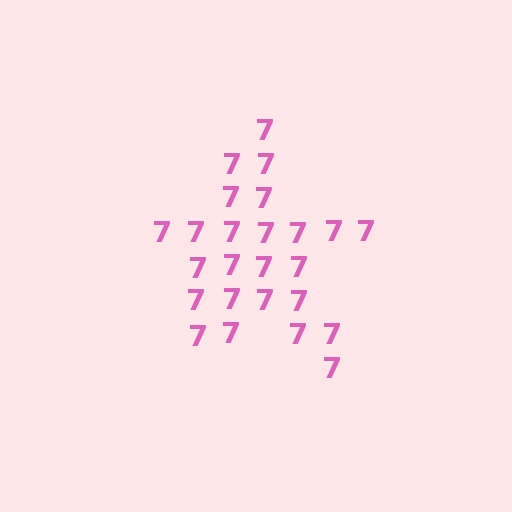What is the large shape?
The large shape is a star.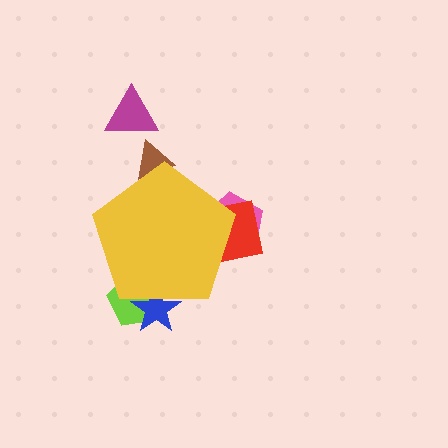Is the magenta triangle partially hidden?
No, the magenta triangle is fully visible.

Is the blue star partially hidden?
Yes, the blue star is partially hidden behind the yellow pentagon.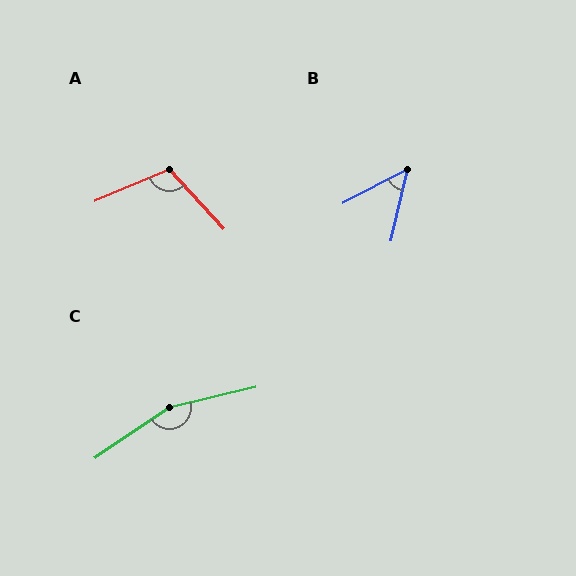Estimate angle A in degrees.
Approximately 110 degrees.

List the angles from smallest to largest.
B (49°), A (110°), C (159°).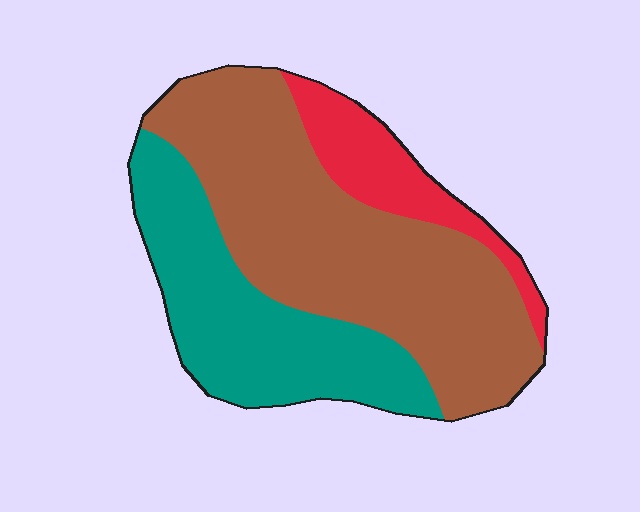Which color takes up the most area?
Brown, at roughly 55%.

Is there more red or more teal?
Teal.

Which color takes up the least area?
Red, at roughly 15%.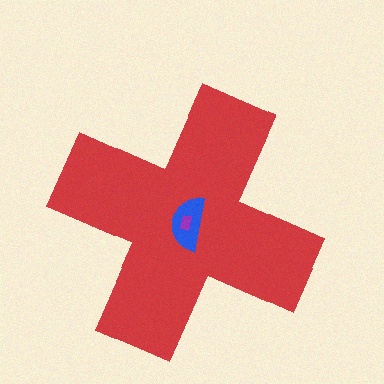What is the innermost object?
The purple rectangle.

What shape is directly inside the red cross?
The blue semicircle.